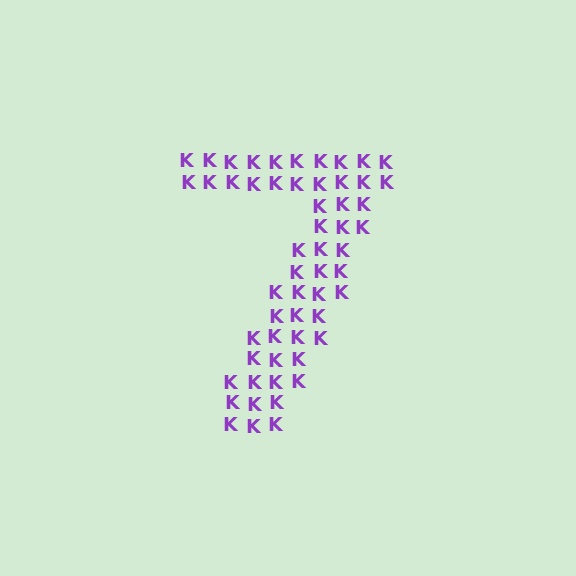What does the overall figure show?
The overall figure shows the digit 7.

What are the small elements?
The small elements are letter K's.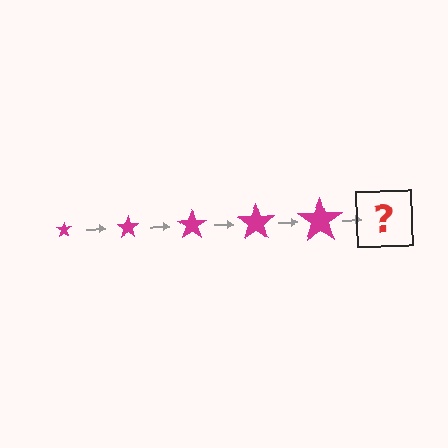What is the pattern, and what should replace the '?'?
The pattern is that the star gets progressively larger each step. The '?' should be a magenta star, larger than the previous one.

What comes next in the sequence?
The next element should be a magenta star, larger than the previous one.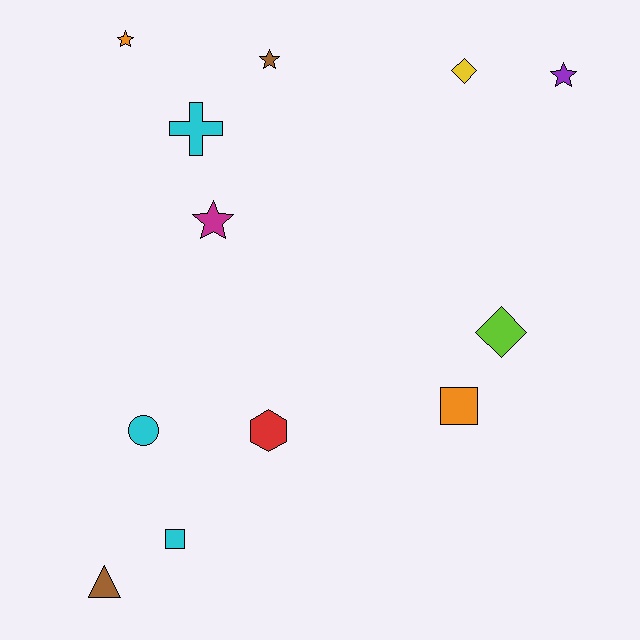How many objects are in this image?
There are 12 objects.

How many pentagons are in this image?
There are no pentagons.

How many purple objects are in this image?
There is 1 purple object.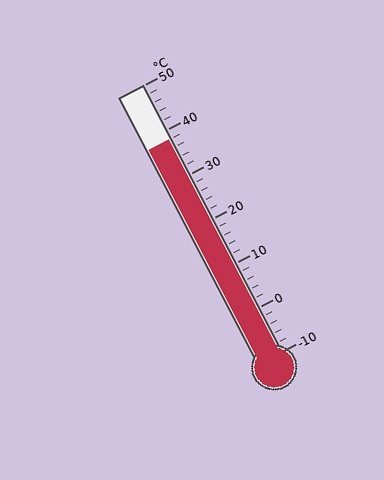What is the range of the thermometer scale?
The thermometer scale ranges from -10°C to 50°C.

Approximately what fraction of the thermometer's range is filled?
The thermometer is filled to approximately 80% of its range.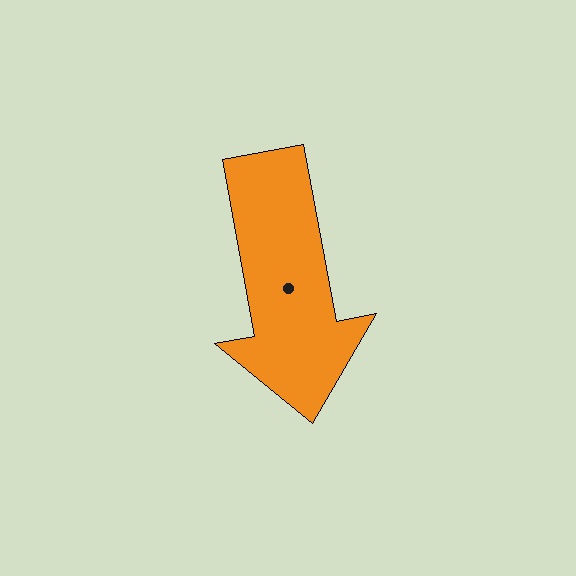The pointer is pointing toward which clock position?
Roughly 6 o'clock.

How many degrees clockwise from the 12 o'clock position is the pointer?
Approximately 170 degrees.